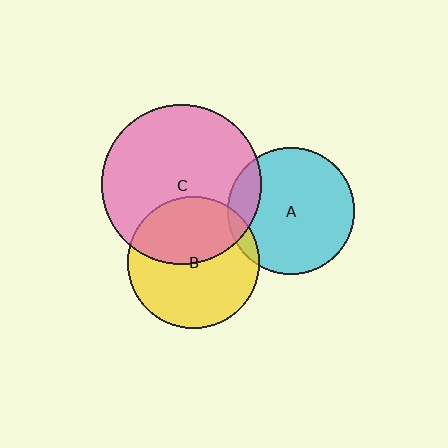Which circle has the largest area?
Circle C (pink).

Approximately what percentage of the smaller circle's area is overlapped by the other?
Approximately 15%.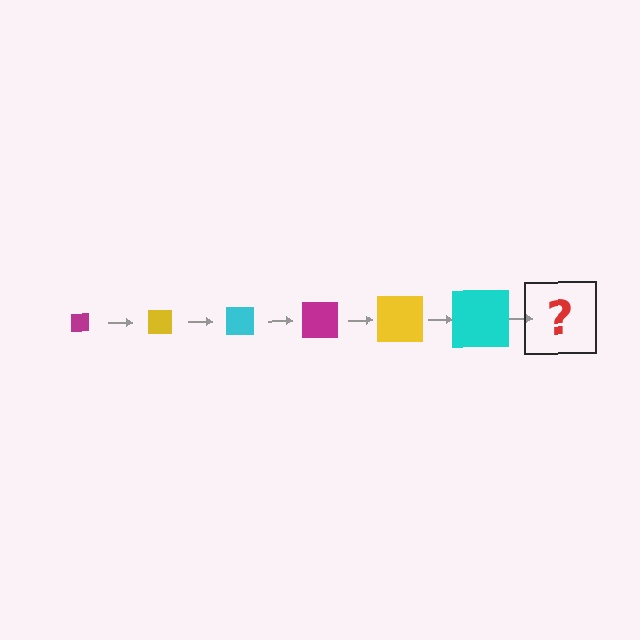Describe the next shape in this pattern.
It should be a magenta square, larger than the previous one.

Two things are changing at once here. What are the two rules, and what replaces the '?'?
The two rules are that the square grows larger each step and the color cycles through magenta, yellow, and cyan. The '?' should be a magenta square, larger than the previous one.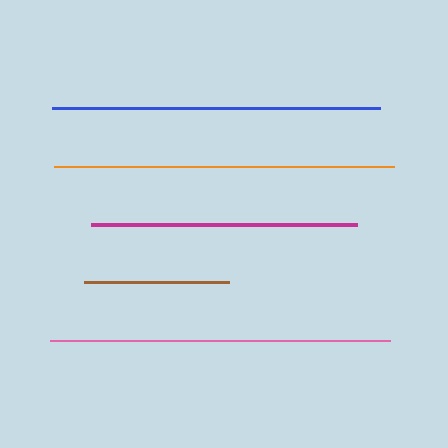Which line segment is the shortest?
The brown line is the shortest at approximately 145 pixels.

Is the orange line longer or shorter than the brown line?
The orange line is longer than the brown line.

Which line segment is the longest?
The pink line is the longest at approximately 340 pixels.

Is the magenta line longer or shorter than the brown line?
The magenta line is longer than the brown line.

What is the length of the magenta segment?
The magenta segment is approximately 267 pixels long.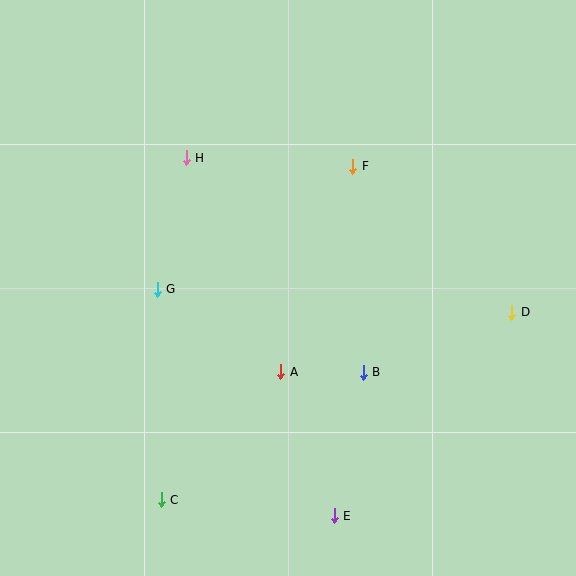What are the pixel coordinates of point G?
Point G is at (157, 289).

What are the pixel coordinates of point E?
Point E is at (334, 516).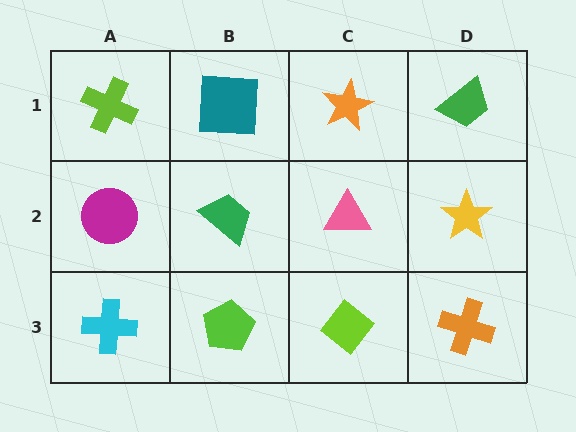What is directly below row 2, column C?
A lime diamond.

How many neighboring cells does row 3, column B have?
3.